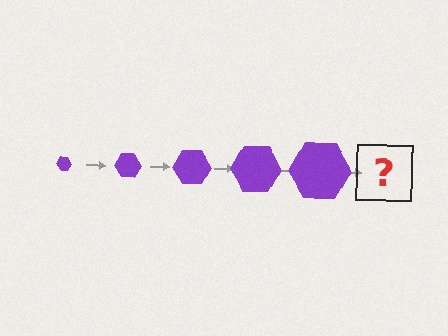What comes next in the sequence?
The next element should be a purple hexagon, larger than the previous one.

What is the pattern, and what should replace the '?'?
The pattern is that the hexagon gets progressively larger each step. The '?' should be a purple hexagon, larger than the previous one.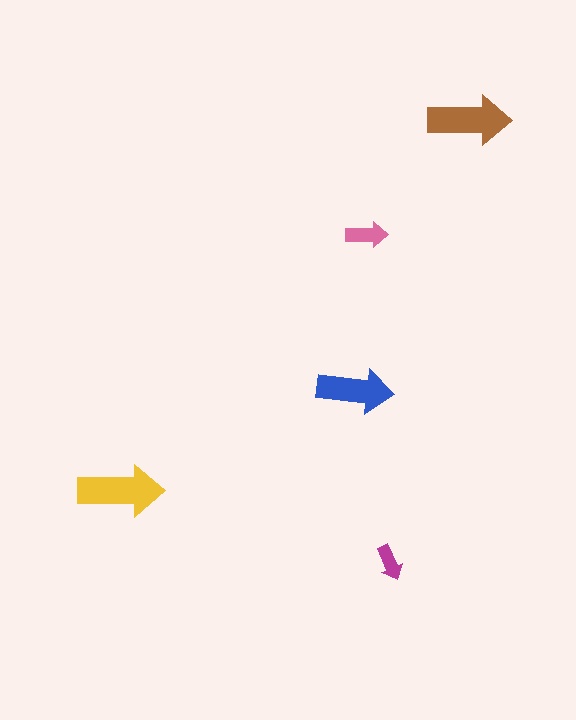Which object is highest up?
The brown arrow is topmost.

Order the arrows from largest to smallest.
the yellow one, the brown one, the blue one, the pink one, the magenta one.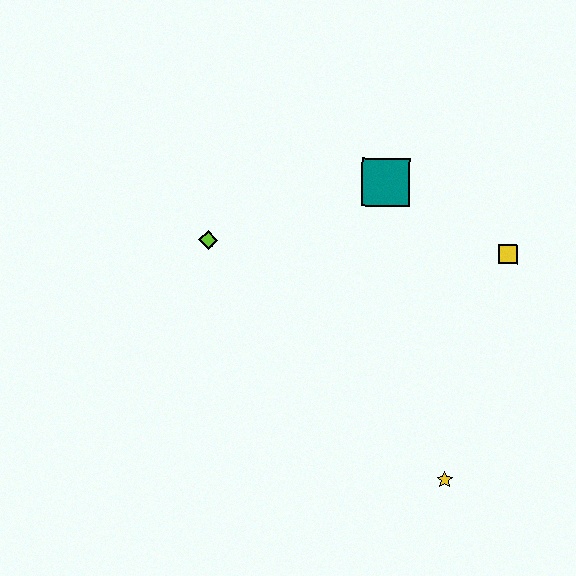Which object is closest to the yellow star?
The yellow square is closest to the yellow star.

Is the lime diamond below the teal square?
Yes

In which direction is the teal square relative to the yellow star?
The teal square is above the yellow star.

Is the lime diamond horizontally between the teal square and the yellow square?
No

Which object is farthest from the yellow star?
The lime diamond is farthest from the yellow star.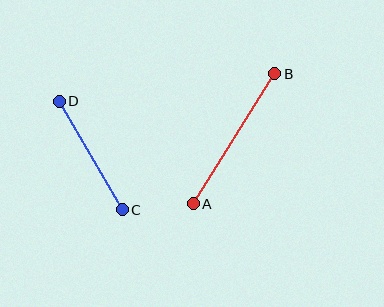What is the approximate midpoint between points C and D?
The midpoint is at approximately (91, 155) pixels.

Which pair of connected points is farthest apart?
Points A and B are farthest apart.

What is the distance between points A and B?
The distance is approximately 153 pixels.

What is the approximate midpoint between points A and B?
The midpoint is at approximately (234, 139) pixels.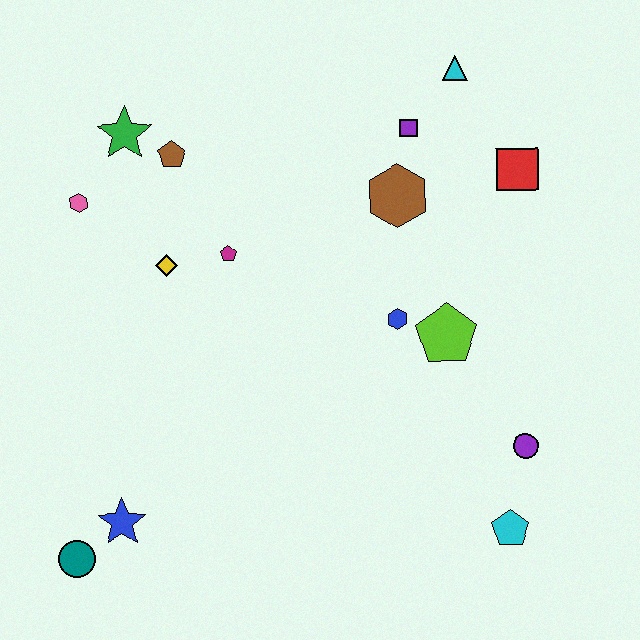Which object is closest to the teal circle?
The blue star is closest to the teal circle.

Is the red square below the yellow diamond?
No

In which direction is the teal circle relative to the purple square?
The teal circle is below the purple square.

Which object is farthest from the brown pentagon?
The cyan pentagon is farthest from the brown pentagon.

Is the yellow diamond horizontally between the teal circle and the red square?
Yes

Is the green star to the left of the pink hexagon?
No